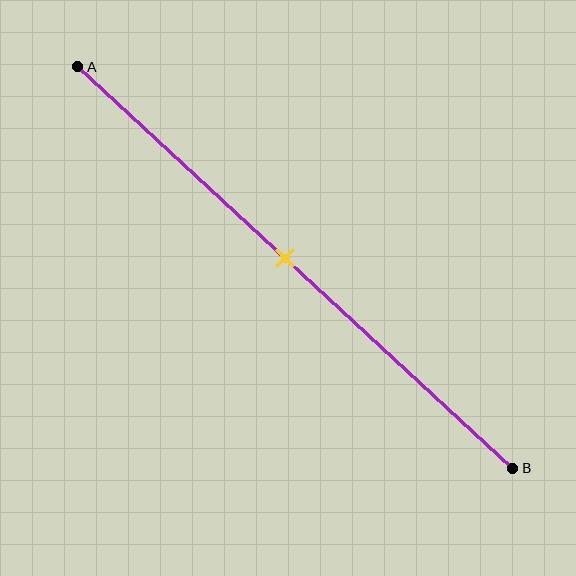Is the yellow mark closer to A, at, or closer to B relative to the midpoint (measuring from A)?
The yellow mark is approximately at the midpoint of segment AB.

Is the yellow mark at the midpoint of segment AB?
Yes, the mark is approximately at the midpoint.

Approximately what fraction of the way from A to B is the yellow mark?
The yellow mark is approximately 50% of the way from A to B.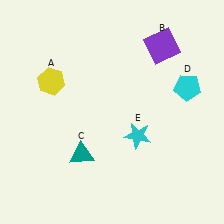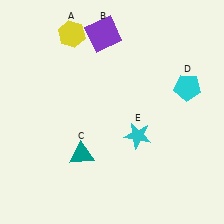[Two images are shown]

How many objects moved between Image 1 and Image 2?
2 objects moved between the two images.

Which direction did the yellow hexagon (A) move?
The yellow hexagon (A) moved up.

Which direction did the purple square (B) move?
The purple square (B) moved left.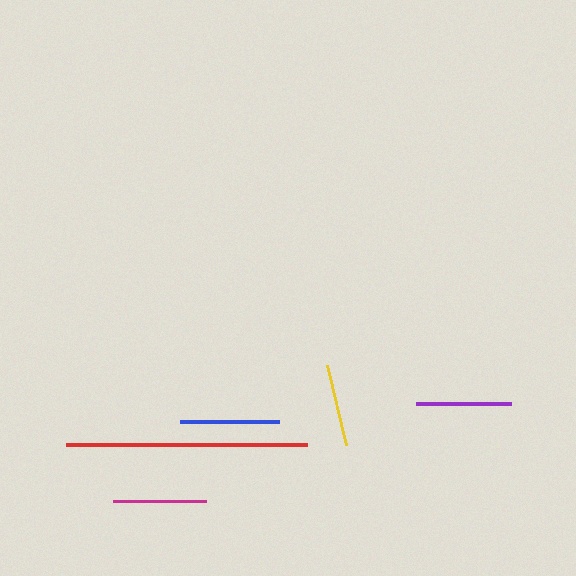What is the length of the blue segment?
The blue segment is approximately 99 pixels long.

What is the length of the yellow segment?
The yellow segment is approximately 82 pixels long.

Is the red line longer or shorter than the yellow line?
The red line is longer than the yellow line.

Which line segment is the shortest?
The yellow line is the shortest at approximately 82 pixels.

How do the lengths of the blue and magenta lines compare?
The blue and magenta lines are approximately the same length.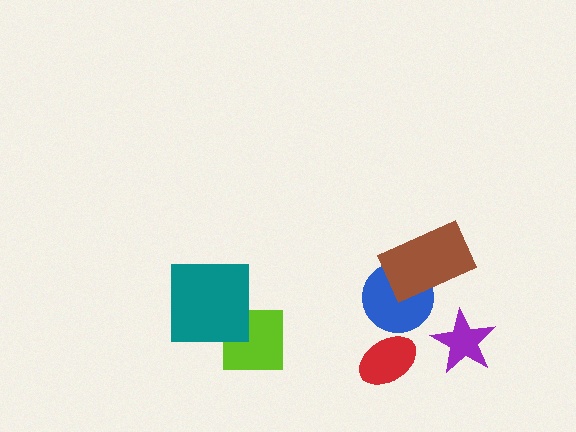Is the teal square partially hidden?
No, no other shape covers it.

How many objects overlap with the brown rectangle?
1 object overlaps with the brown rectangle.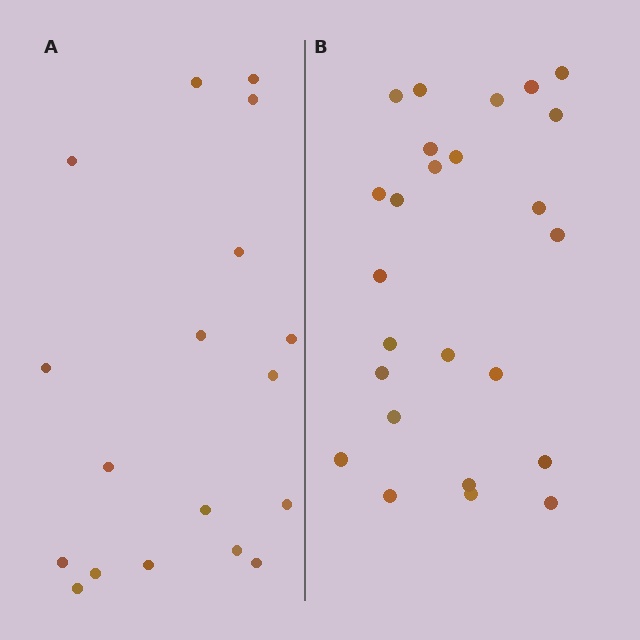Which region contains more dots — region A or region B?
Region B (the right region) has more dots.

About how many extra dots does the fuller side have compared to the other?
Region B has roughly 8 or so more dots than region A.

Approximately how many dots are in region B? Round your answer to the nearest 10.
About 20 dots. (The exact count is 25, which rounds to 20.)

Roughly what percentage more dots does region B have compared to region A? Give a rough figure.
About 40% more.